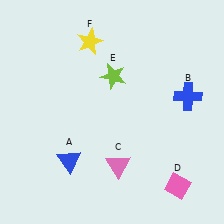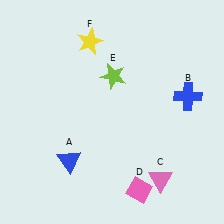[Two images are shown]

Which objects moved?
The objects that moved are: the pink triangle (C), the pink diamond (D).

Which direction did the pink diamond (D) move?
The pink diamond (D) moved left.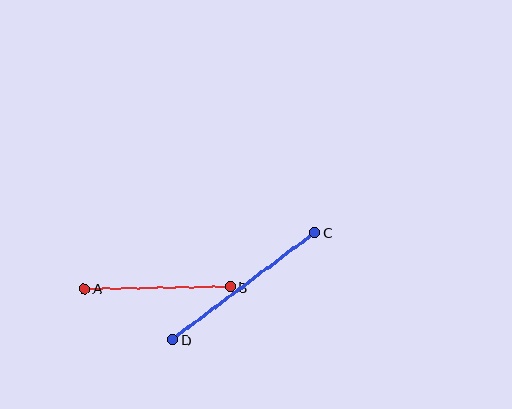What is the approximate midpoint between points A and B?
The midpoint is at approximately (157, 288) pixels.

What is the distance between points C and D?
The distance is approximately 178 pixels.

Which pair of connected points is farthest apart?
Points C and D are farthest apart.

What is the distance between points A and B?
The distance is approximately 146 pixels.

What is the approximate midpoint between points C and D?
The midpoint is at approximately (244, 286) pixels.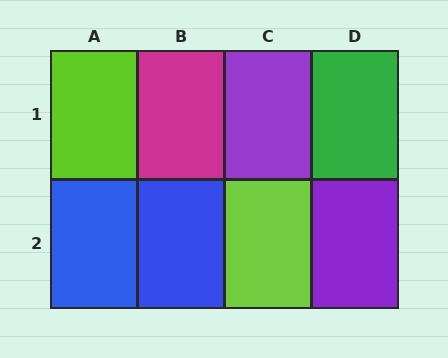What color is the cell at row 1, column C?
Purple.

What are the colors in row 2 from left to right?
Blue, blue, lime, purple.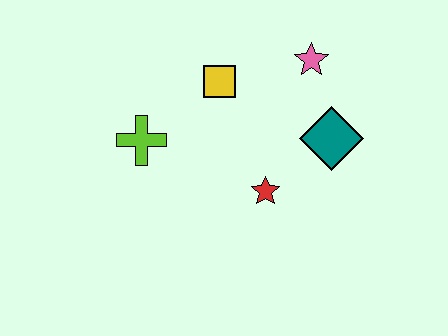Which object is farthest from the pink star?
The lime cross is farthest from the pink star.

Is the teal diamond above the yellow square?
No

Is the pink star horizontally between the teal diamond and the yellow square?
Yes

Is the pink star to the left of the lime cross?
No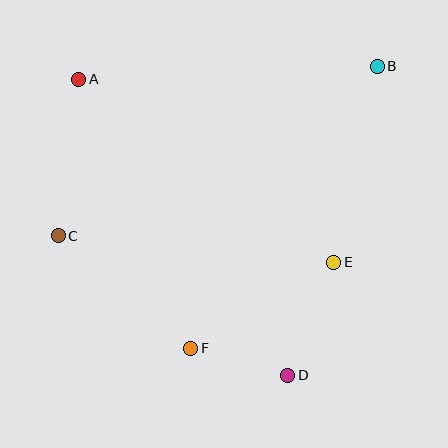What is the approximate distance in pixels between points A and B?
The distance between A and B is approximately 299 pixels.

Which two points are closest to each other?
Points D and F are closest to each other.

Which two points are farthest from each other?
Points A and D are farthest from each other.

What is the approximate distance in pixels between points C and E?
The distance between C and E is approximately 277 pixels.